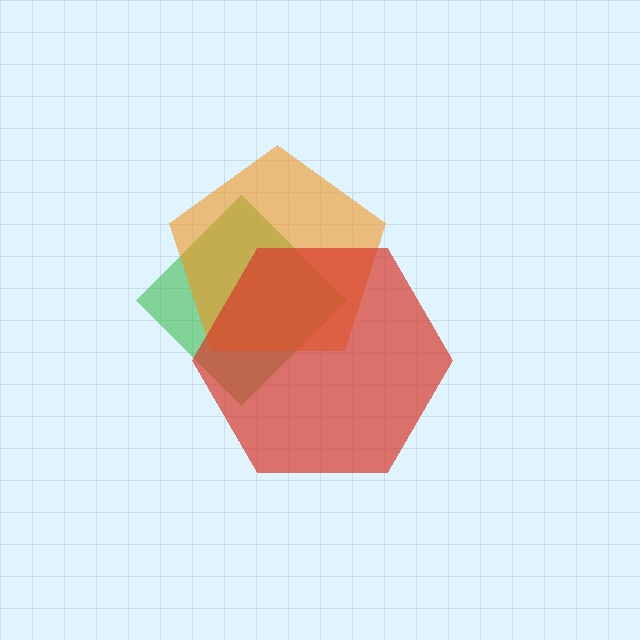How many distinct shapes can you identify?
There are 3 distinct shapes: a green diamond, an orange pentagon, a red hexagon.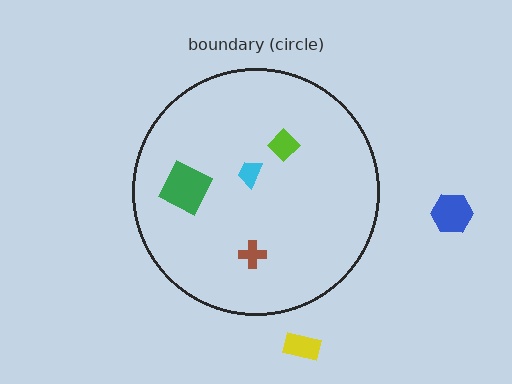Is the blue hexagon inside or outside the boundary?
Outside.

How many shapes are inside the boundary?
4 inside, 2 outside.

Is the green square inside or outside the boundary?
Inside.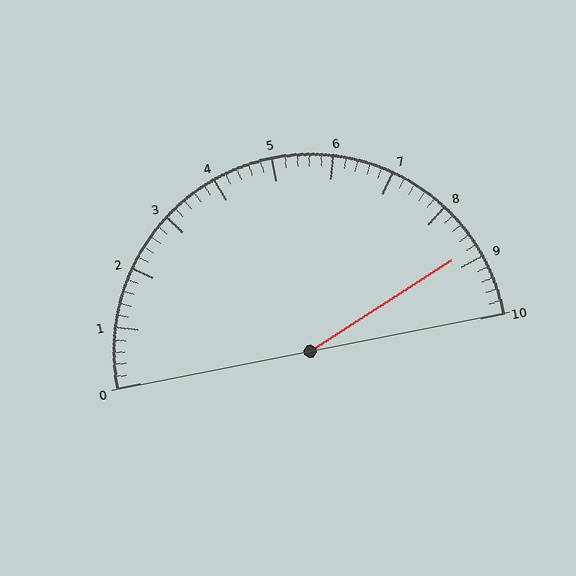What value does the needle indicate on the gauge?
The needle indicates approximately 8.8.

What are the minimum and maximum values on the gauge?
The gauge ranges from 0 to 10.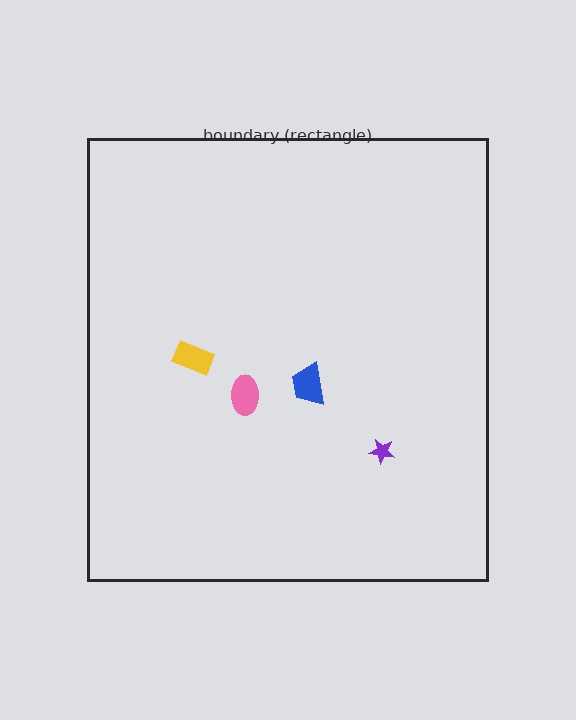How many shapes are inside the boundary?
4 inside, 0 outside.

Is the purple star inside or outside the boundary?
Inside.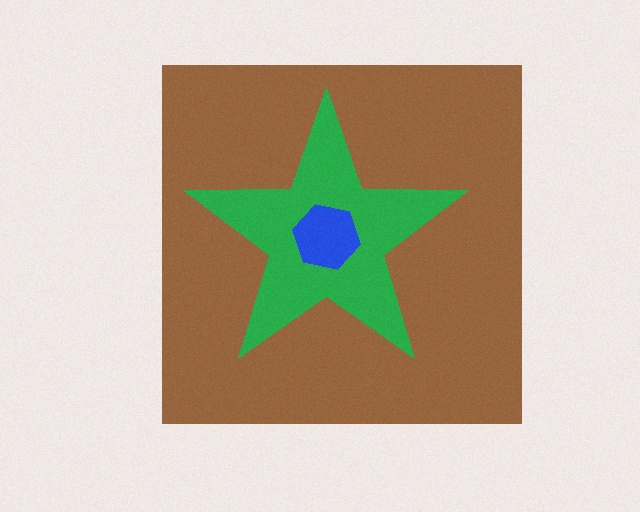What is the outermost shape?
The brown square.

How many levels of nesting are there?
3.